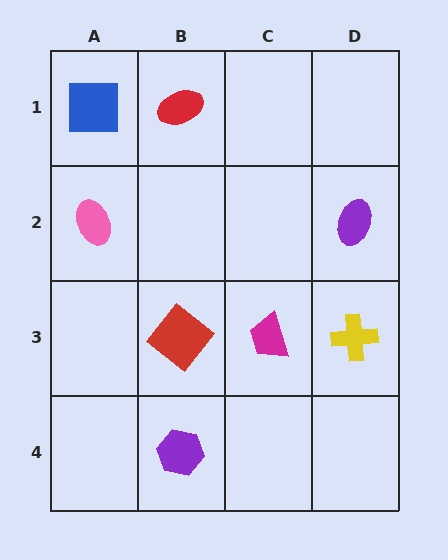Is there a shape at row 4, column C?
No, that cell is empty.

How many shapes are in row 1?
2 shapes.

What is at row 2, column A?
A pink ellipse.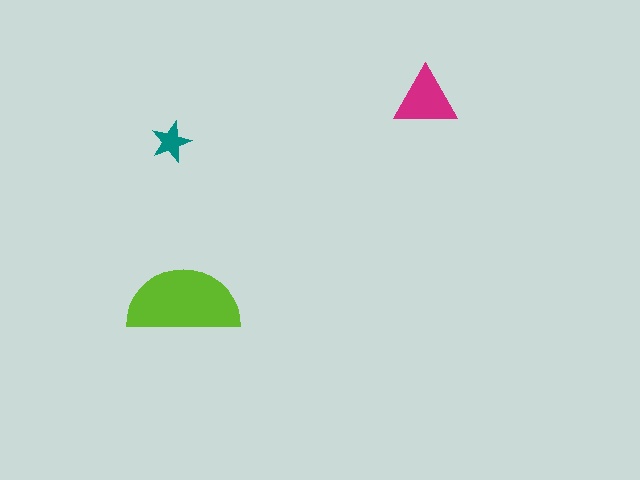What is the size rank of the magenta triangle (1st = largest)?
2nd.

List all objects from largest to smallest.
The lime semicircle, the magenta triangle, the teal star.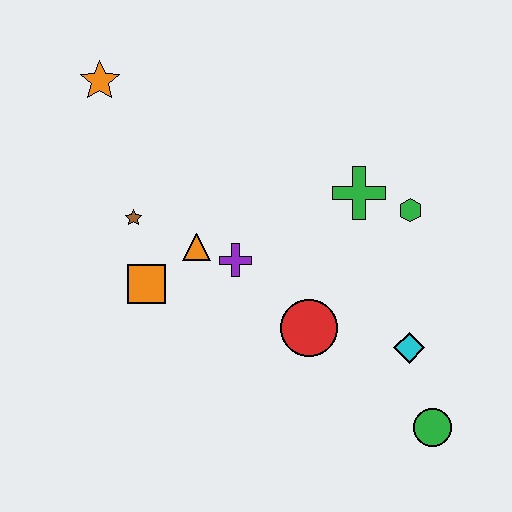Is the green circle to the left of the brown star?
No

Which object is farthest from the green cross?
The orange star is farthest from the green cross.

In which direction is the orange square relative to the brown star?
The orange square is below the brown star.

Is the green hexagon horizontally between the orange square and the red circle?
No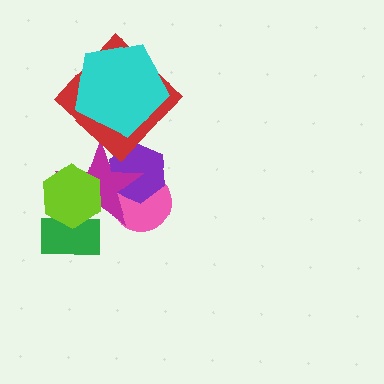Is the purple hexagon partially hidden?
Yes, it is partially covered by another shape.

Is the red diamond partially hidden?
Yes, it is partially covered by another shape.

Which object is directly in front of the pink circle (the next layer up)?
The purple hexagon is directly in front of the pink circle.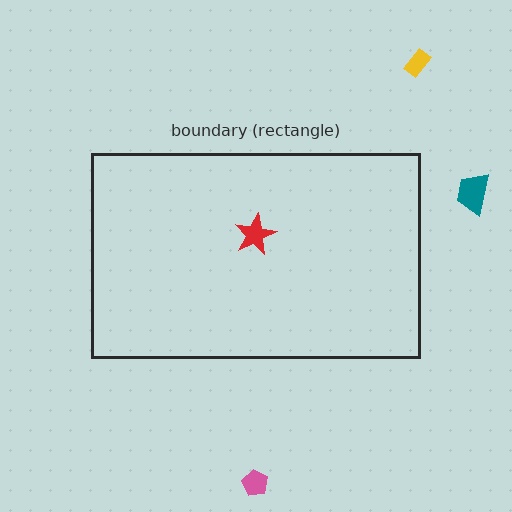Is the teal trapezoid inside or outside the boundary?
Outside.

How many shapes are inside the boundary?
1 inside, 3 outside.